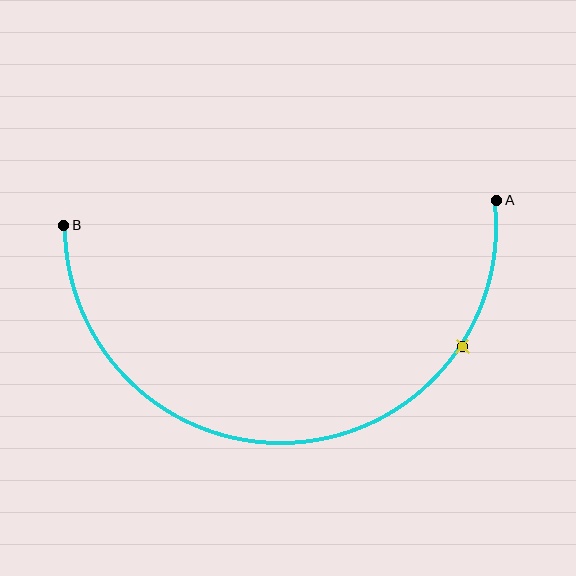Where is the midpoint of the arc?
The arc midpoint is the point on the curve farthest from the straight line joining A and B. It sits below that line.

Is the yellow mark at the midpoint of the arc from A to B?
No. The yellow mark lies on the arc but is closer to endpoint A. The arc midpoint would be at the point on the curve equidistant along the arc from both A and B.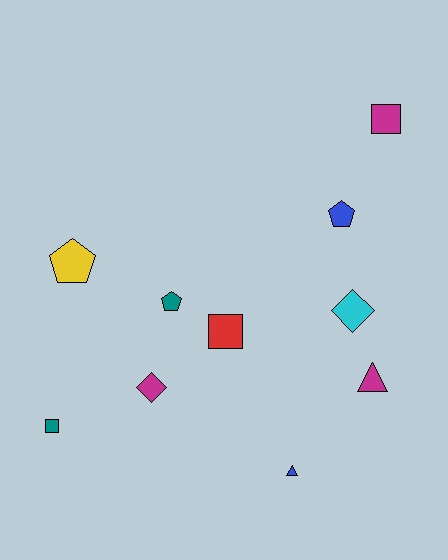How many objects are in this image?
There are 10 objects.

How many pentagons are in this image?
There are 3 pentagons.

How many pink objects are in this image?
There are no pink objects.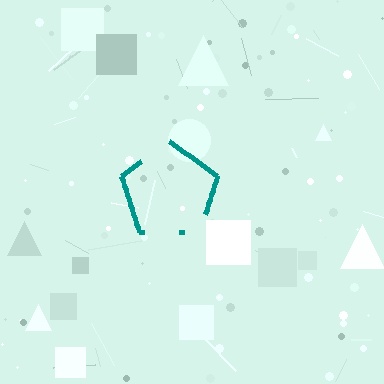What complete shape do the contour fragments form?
The contour fragments form a pentagon.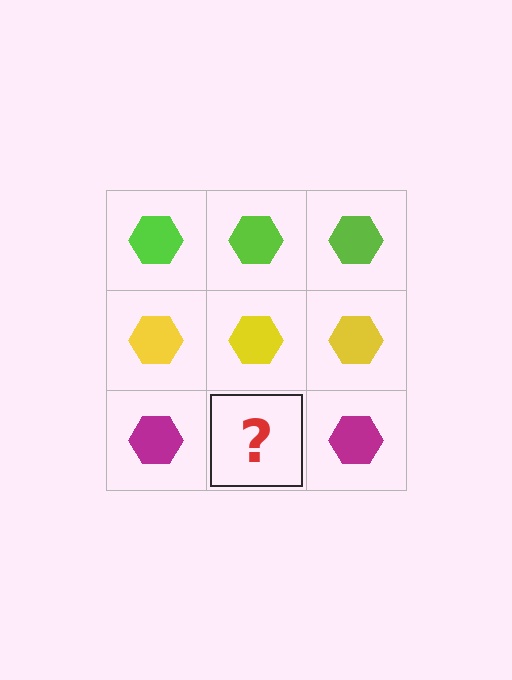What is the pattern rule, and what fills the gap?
The rule is that each row has a consistent color. The gap should be filled with a magenta hexagon.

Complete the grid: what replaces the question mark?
The question mark should be replaced with a magenta hexagon.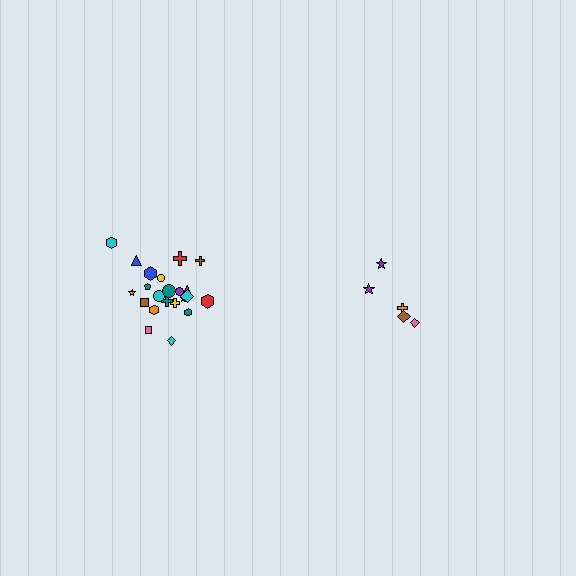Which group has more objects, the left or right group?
The left group.